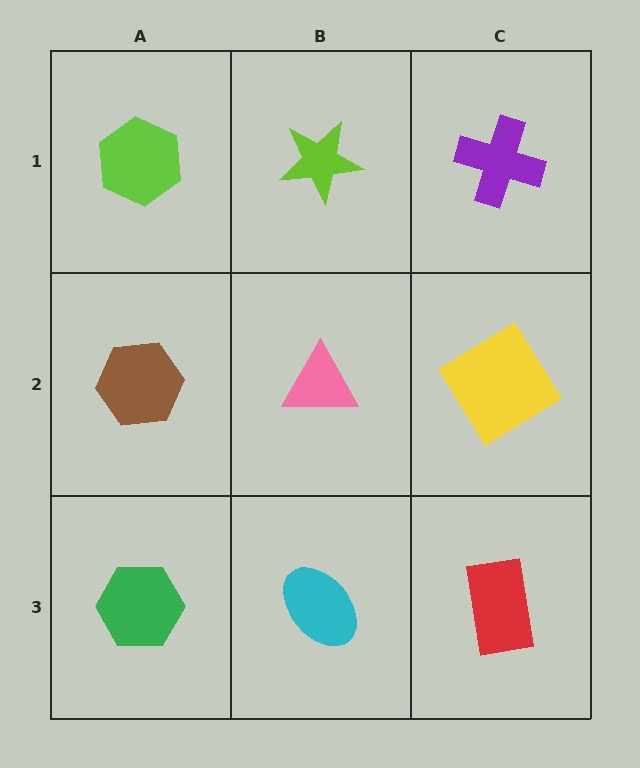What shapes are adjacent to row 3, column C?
A yellow diamond (row 2, column C), a cyan ellipse (row 3, column B).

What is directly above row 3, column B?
A pink triangle.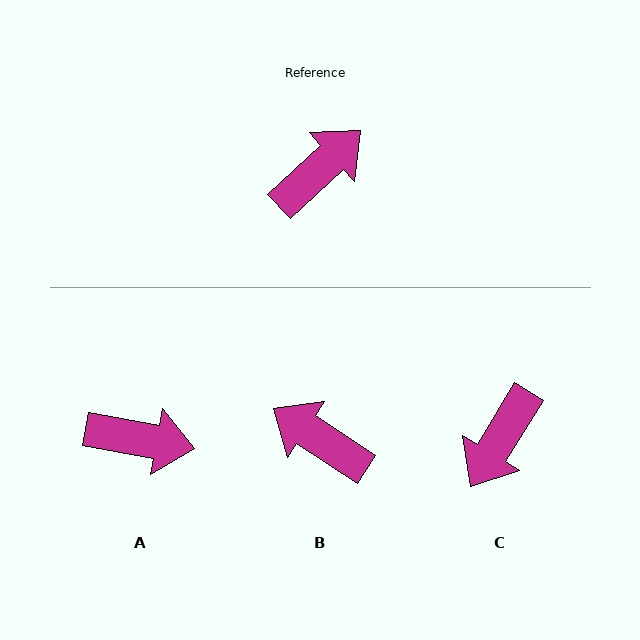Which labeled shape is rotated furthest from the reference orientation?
C, about 165 degrees away.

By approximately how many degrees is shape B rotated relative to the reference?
Approximately 104 degrees counter-clockwise.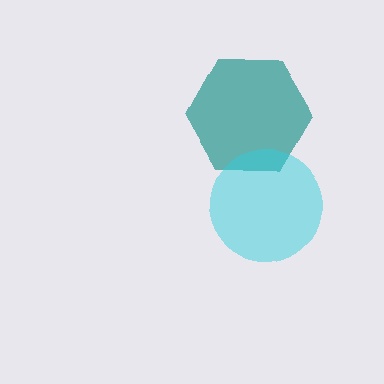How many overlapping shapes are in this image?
There are 2 overlapping shapes in the image.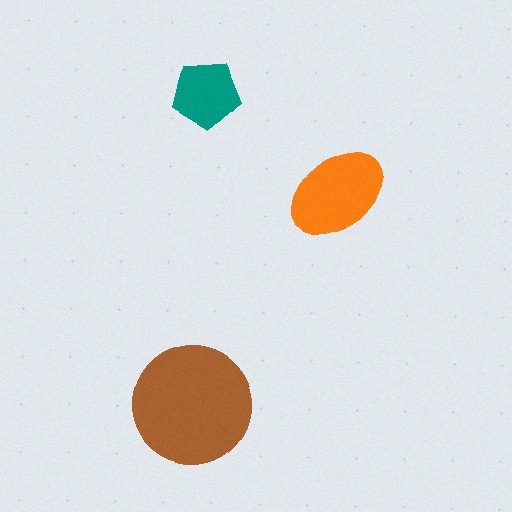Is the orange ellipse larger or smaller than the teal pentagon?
Larger.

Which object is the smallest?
The teal pentagon.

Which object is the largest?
The brown circle.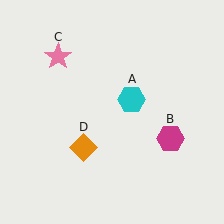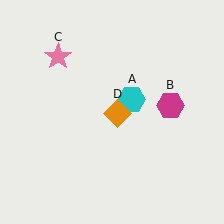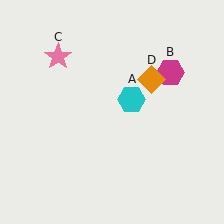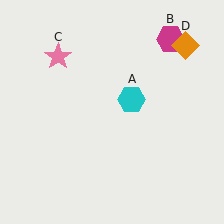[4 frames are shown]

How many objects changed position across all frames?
2 objects changed position: magenta hexagon (object B), orange diamond (object D).